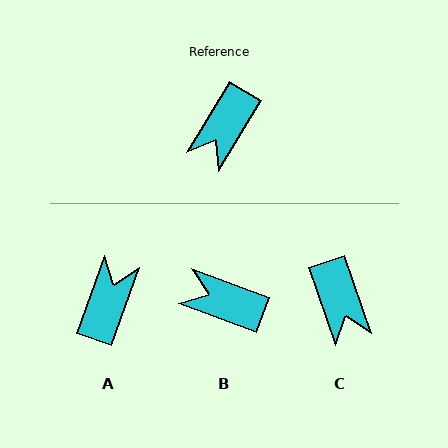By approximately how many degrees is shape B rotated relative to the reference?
Approximately 79 degrees clockwise.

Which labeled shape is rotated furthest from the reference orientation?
A, about 169 degrees away.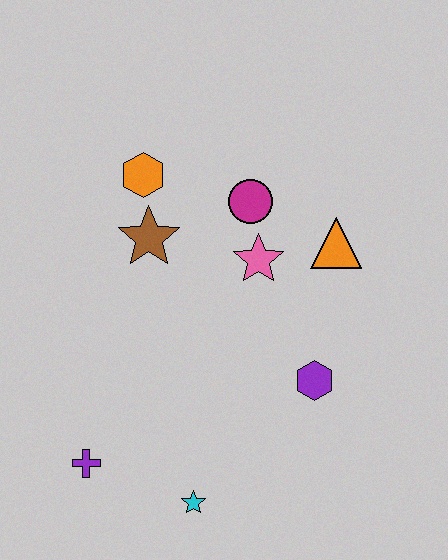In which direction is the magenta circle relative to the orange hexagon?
The magenta circle is to the right of the orange hexagon.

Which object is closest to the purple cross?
The cyan star is closest to the purple cross.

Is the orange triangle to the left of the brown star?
No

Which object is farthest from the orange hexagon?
The cyan star is farthest from the orange hexagon.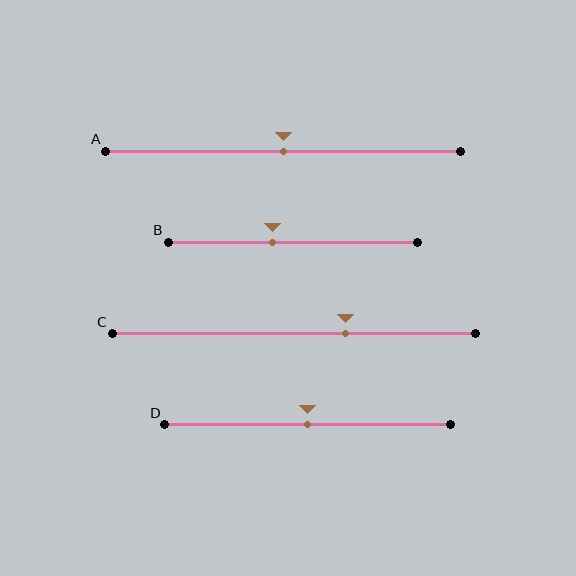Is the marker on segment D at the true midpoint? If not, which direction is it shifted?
Yes, the marker on segment D is at the true midpoint.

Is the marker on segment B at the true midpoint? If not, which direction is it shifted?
No, the marker on segment B is shifted to the left by about 8% of the segment length.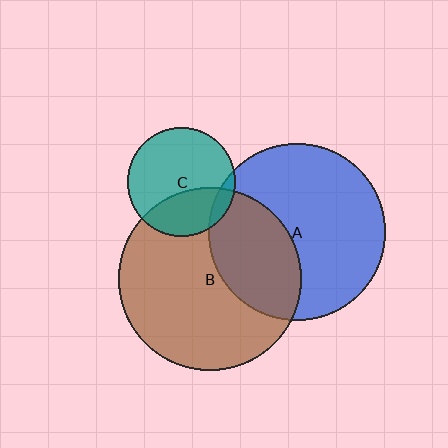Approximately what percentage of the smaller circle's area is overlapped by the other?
Approximately 35%.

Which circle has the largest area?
Circle B (brown).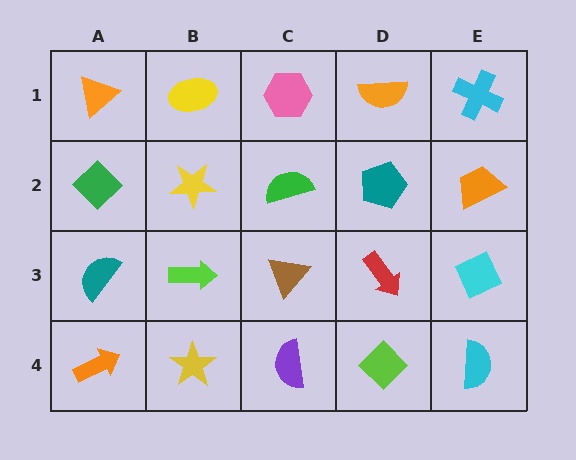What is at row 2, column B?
A yellow star.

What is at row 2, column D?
A teal pentagon.